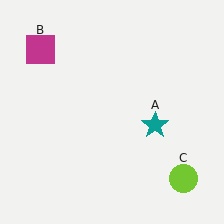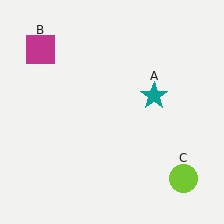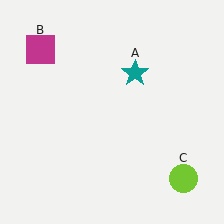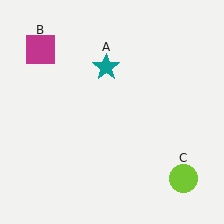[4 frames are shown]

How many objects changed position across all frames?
1 object changed position: teal star (object A).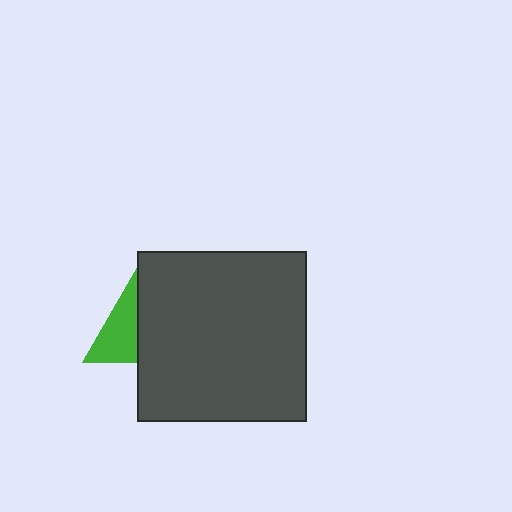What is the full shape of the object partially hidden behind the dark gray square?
The partially hidden object is a green triangle.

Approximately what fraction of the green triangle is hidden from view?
Roughly 58% of the green triangle is hidden behind the dark gray square.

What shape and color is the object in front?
The object in front is a dark gray square.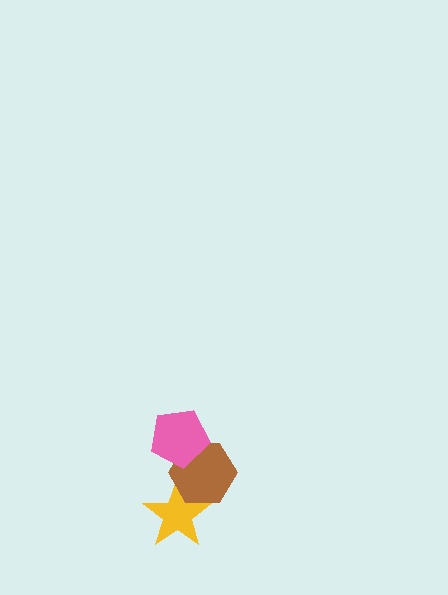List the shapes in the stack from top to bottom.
From top to bottom: the pink pentagon, the brown hexagon, the yellow star.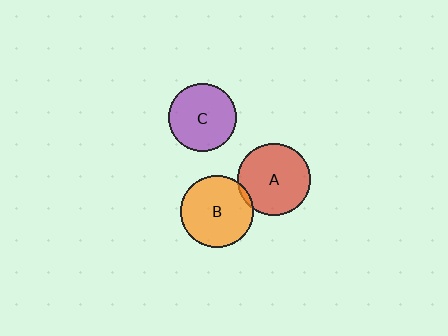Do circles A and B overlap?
Yes.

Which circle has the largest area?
Circle A (red).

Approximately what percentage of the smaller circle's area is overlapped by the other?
Approximately 5%.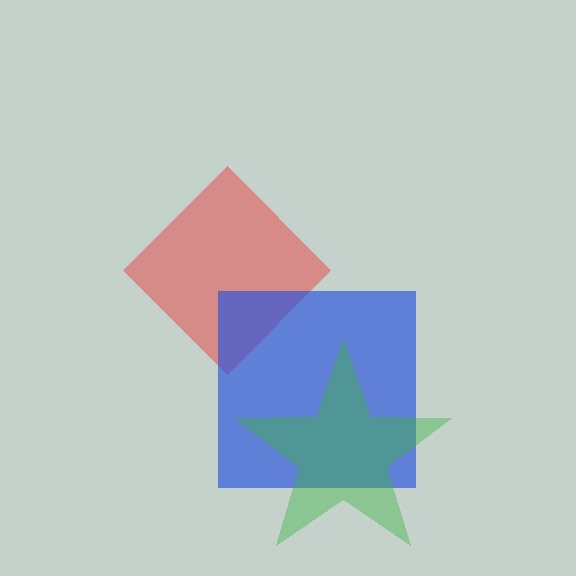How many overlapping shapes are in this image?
There are 3 overlapping shapes in the image.